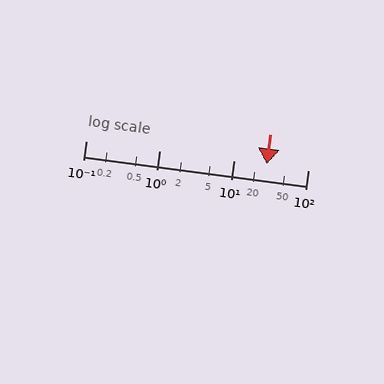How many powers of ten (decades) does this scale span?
The scale spans 3 decades, from 0.1 to 100.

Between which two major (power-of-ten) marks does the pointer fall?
The pointer is between 10 and 100.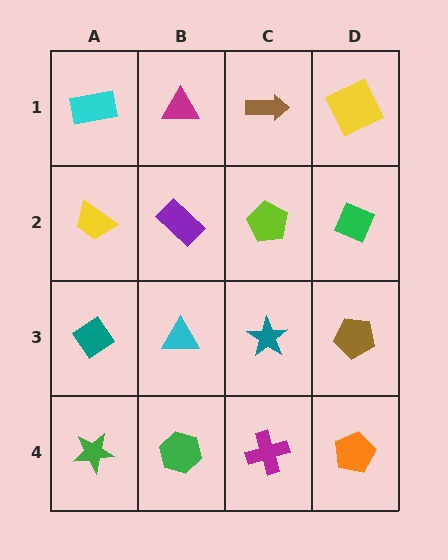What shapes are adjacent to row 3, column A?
A yellow trapezoid (row 2, column A), a green star (row 4, column A), a cyan triangle (row 3, column B).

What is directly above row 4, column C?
A teal star.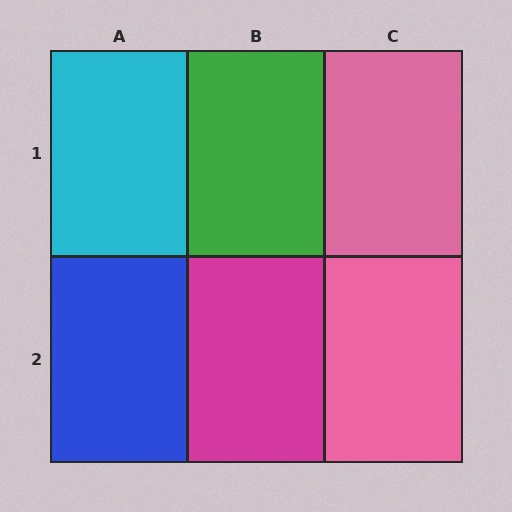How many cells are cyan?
1 cell is cyan.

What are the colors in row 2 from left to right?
Blue, magenta, pink.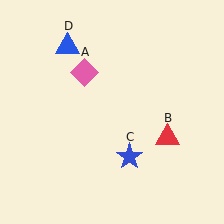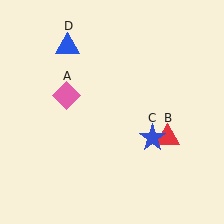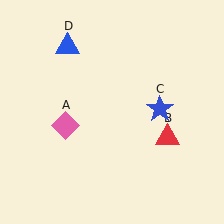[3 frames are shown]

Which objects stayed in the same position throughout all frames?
Red triangle (object B) and blue triangle (object D) remained stationary.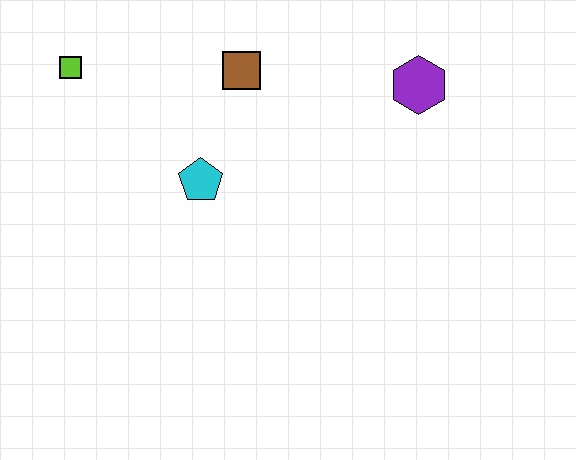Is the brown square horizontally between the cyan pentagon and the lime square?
No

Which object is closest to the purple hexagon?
The brown square is closest to the purple hexagon.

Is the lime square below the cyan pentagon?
No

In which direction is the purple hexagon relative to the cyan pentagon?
The purple hexagon is to the right of the cyan pentagon.